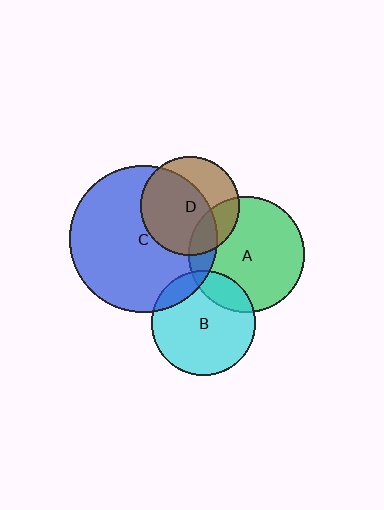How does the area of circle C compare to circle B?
Approximately 2.0 times.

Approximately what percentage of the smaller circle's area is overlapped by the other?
Approximately 65%.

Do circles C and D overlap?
Yes.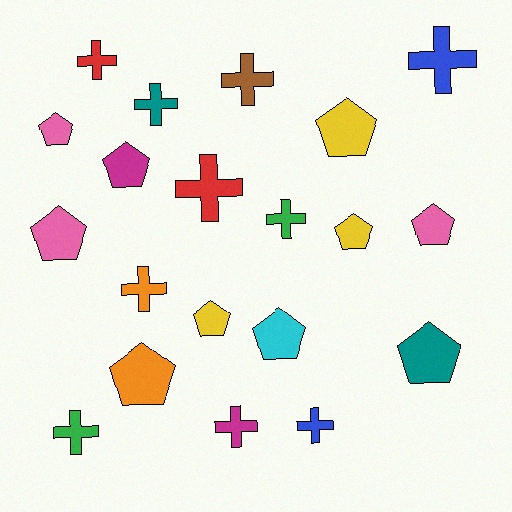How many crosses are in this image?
There are 10 crosses.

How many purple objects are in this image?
There are no purple objects.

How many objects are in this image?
There are 20 objects.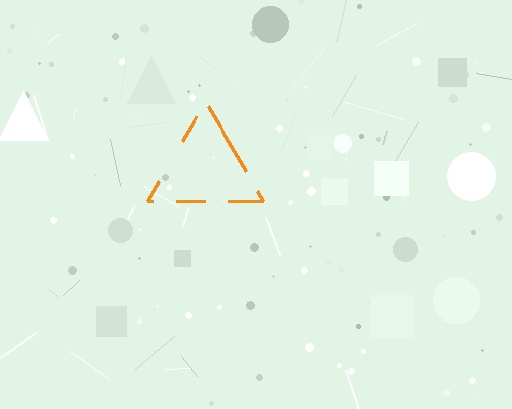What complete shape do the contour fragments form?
The contour fragments form a triangle.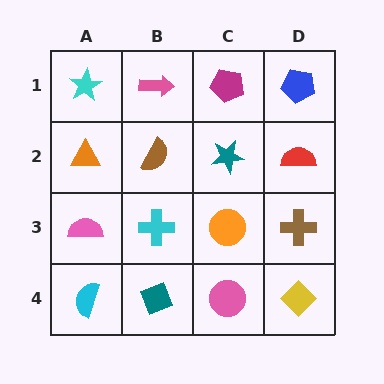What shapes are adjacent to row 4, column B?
A cyan cross (row 3, column B), a cyan semicircle (row 4, column A), a pink circle (row 4, column C).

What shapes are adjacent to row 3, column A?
An orange triangle (row 2, column A), a cyan semicircle (row 4, column A), a cyan cross (row 3, column B).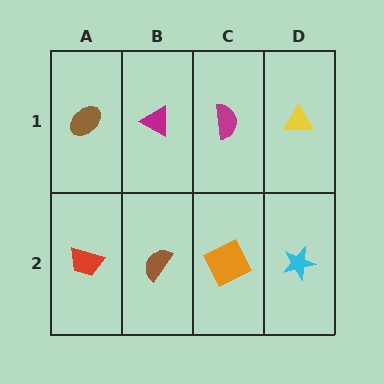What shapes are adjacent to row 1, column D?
A cyan star (row 2, column D), a magenta semicircle (row 1, column C).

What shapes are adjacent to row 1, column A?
A red trapezoid (row 2, column A), a magenta triangle (row 1, column B).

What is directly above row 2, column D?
A yellow triangle.